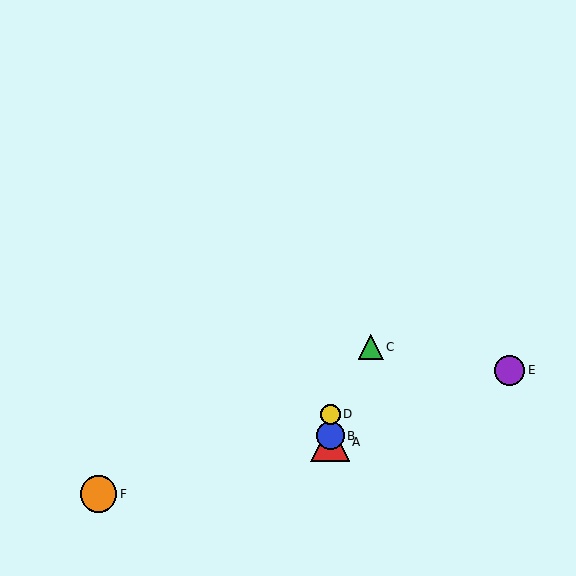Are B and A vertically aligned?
Yes, both are at x≈330.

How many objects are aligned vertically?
3 objects (A, B, D) are aligned vertically.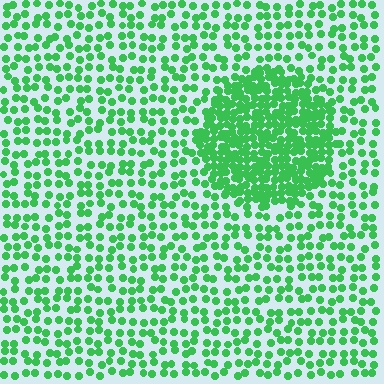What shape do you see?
I see a circle.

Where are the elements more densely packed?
The elements are more densely packed inside the circle boundary.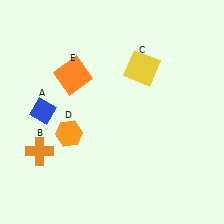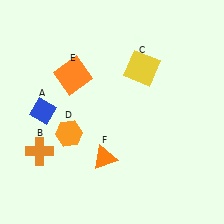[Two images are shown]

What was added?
An orange triangle (F) was added in Image 2.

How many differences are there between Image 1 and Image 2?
There is 1 difference between the two images.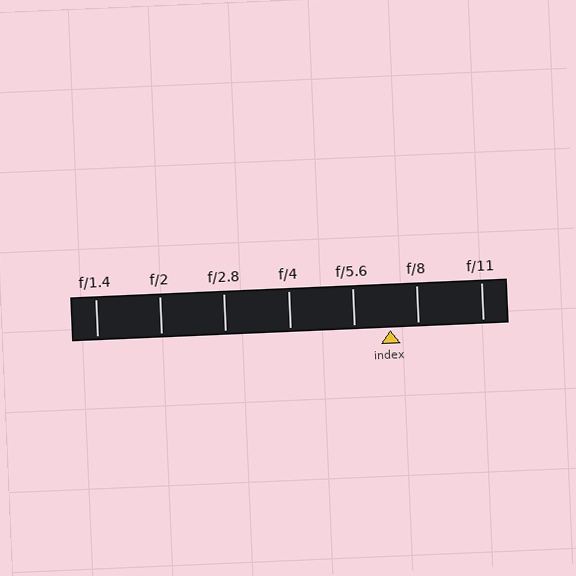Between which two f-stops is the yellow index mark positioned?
The index mark is between f/5.6 and f/8.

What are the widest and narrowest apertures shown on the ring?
The widest aperture shown is f/1.4 and the narrowest is f/11.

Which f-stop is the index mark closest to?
The index mark is closest to f/8.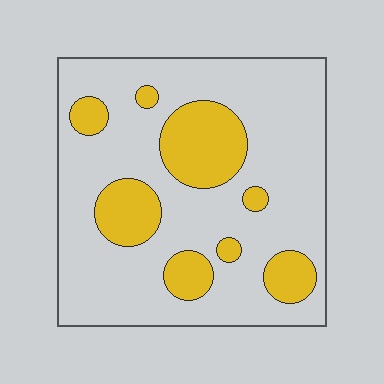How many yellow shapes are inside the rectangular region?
8.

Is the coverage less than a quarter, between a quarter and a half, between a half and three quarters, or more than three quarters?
Less than a quarter.